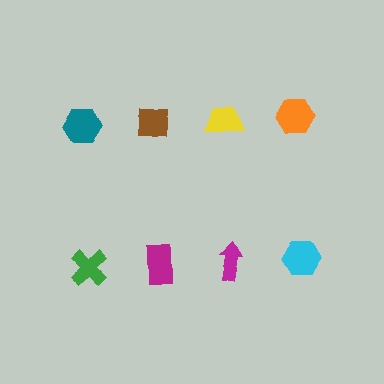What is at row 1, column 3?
A yellow trapezoid.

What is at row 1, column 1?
A teal hexagon.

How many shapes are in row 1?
4 shapes.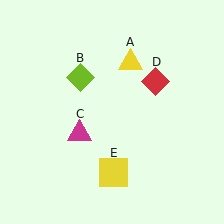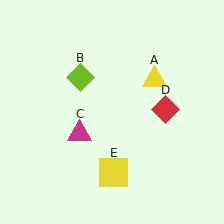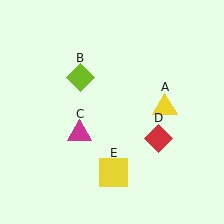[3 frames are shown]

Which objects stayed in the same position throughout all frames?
Lime diamond (object B) and magenta triangle (object C) and yellow square (object E) remained stationary.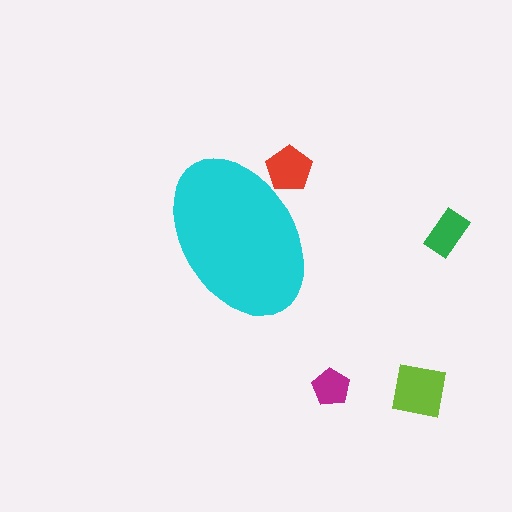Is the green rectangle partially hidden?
No, the green rectangle is fully visible.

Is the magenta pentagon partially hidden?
No, the magenta pentagon is fully visible.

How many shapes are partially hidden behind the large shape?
1 shape is partially hidden.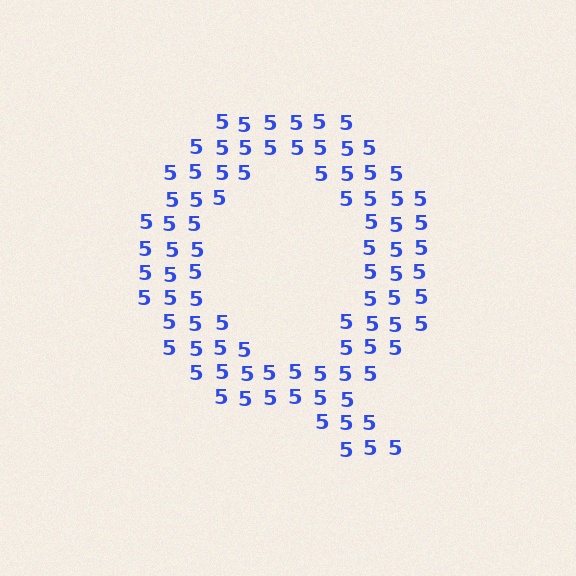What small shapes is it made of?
It is made of small digit 5's.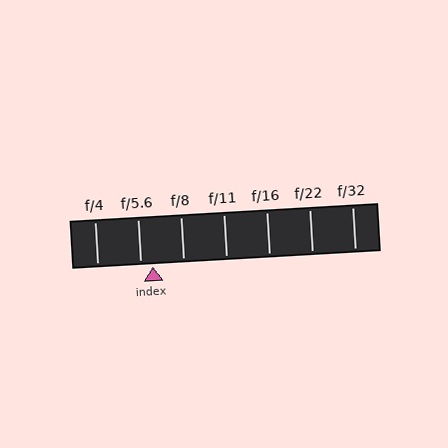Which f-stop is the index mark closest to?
The index mark is closest to f/5.6.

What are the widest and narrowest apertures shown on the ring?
The widest aperture shown is f/4 and the narrowest is f/32.